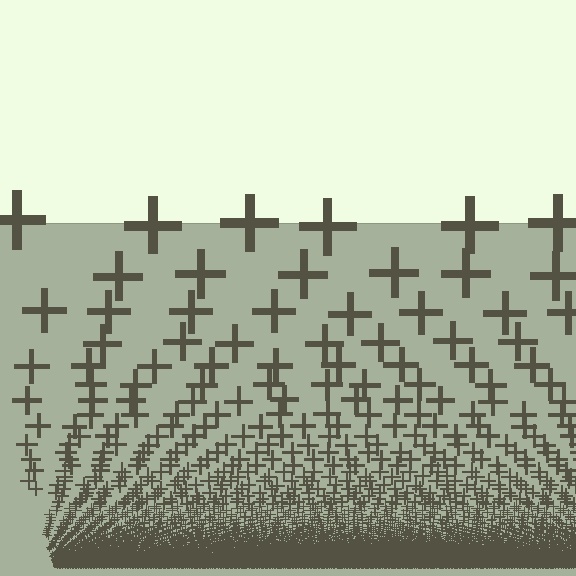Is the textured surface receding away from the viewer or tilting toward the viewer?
The surface appears to tilt toward the viewer. Texture elements get larger and sparser toward the top.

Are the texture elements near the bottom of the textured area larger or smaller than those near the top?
Smaller. The gradient is inverted — elements near the bottom are smaller and denser.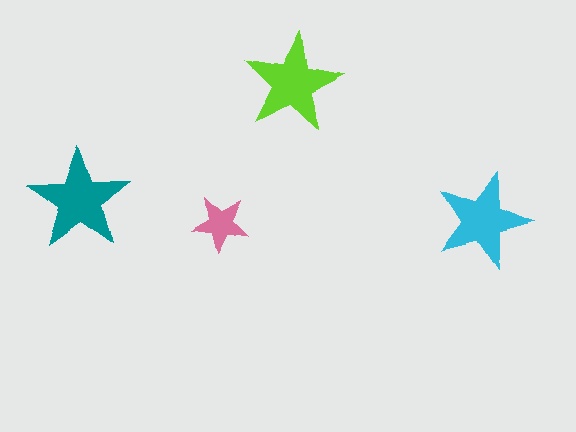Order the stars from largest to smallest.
the teal one, the lime one, the cyan one, the pink one.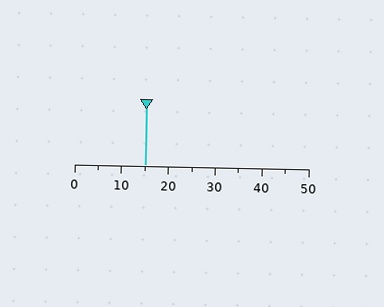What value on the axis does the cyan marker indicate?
The marker indicates approximately 15.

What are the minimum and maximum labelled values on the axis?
The axis runs from 0 to 50.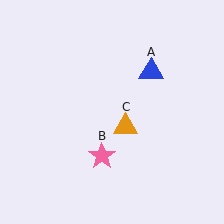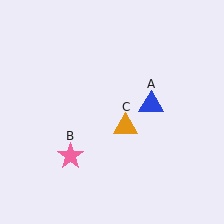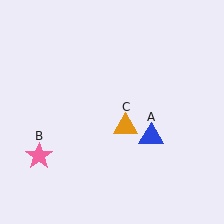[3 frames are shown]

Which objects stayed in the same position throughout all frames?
Orange triangle (object C) remained stationary.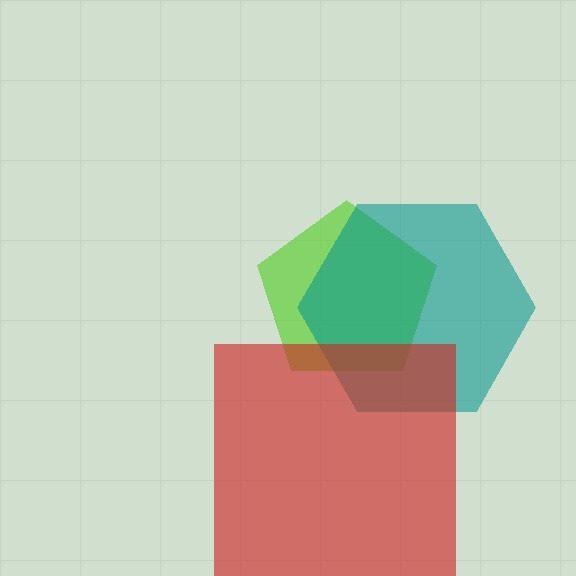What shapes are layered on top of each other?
The layered shapes are: a lime pentagon, a teal hexagon, a red square.